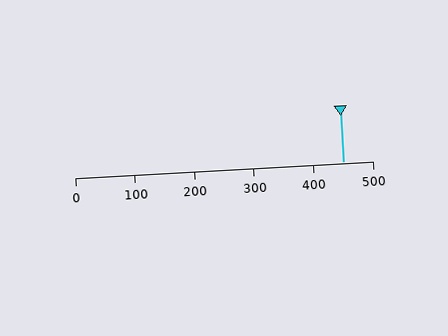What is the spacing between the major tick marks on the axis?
The major ticks are spaced 100 apart.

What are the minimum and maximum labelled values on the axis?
The axis runs from 0 to 500.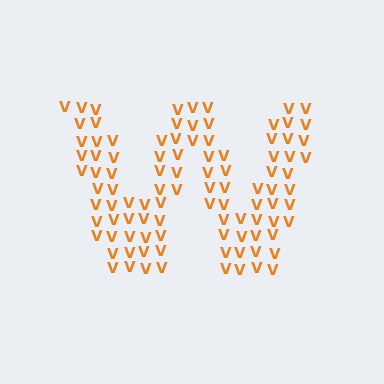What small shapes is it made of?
It is made of small letter V's.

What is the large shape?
The large shape is the letter W.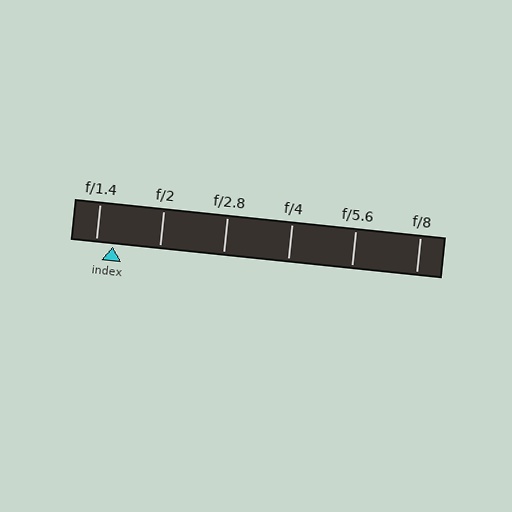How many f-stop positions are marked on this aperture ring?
There are 6 f-stop positions marked.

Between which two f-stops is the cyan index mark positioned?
The index mark is between f/1.4 and f/2.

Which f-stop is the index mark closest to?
The index mark is closest to f/1.4.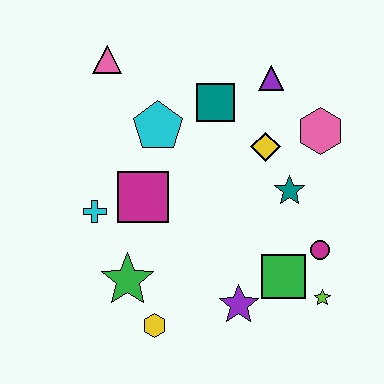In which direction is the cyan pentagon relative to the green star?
The cyan pentagon is above the green star.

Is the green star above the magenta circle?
No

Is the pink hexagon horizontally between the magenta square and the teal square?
No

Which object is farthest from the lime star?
The pink triangle is farthest from the lime star.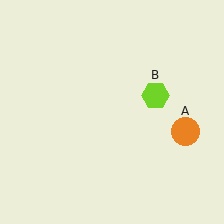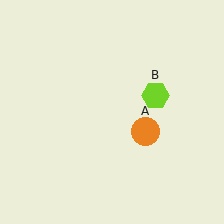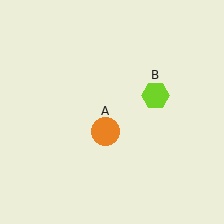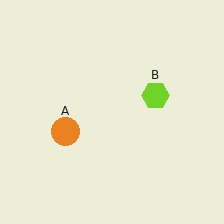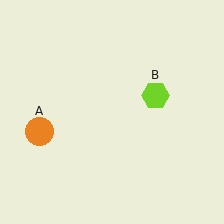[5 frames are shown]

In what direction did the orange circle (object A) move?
The orange circle (object A) moved left.